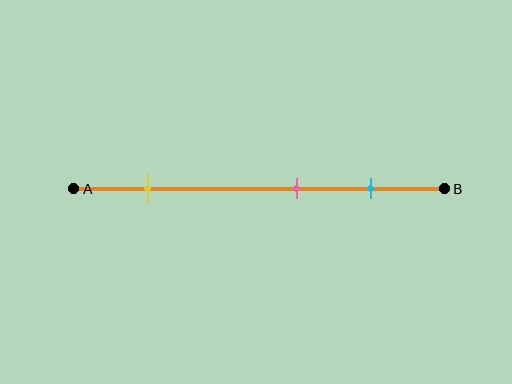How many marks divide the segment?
There are 3 marks dividing the segment.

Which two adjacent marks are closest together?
The pink and cyan marks are the closest adjacent pair.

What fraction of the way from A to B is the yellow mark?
The yellow mark is approximately 20% (0.2) of the way from A to B.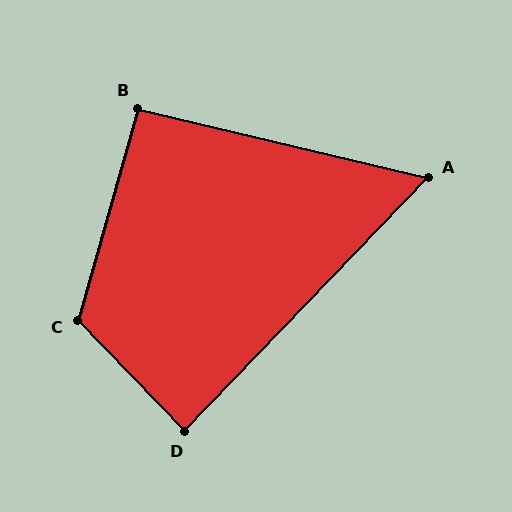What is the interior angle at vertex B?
Approximately 92 degrees (approximately right).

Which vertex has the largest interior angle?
C, at approximately 121 degrees.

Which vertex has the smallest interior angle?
A, at approximately 59 degrees.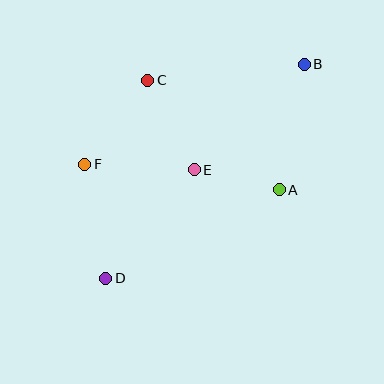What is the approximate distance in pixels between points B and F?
The distance between B and F is approximately 241 pixels.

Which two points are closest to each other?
Points A and E are closest to each other.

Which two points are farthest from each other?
Points B and D are farthest from each other.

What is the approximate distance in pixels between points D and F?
The distance between D and F is approximately 116 pixels.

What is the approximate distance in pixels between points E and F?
The distance between E and F is approximately 110 pixels.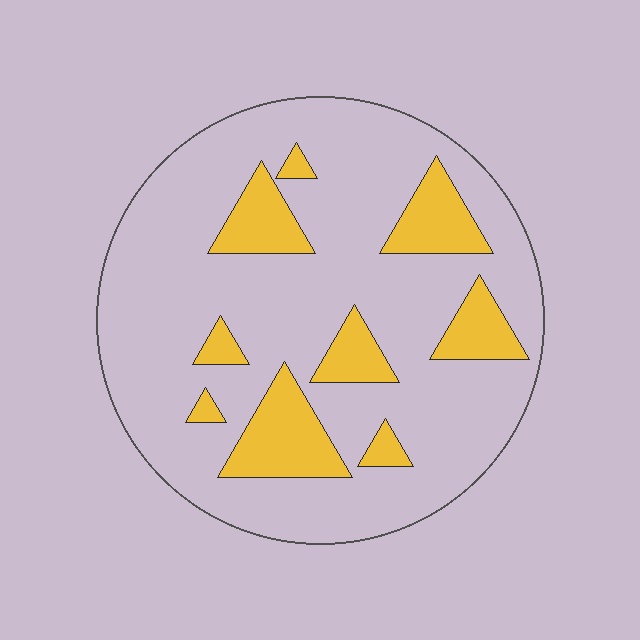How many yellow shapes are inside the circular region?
9.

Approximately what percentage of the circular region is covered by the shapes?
Approximately 20%.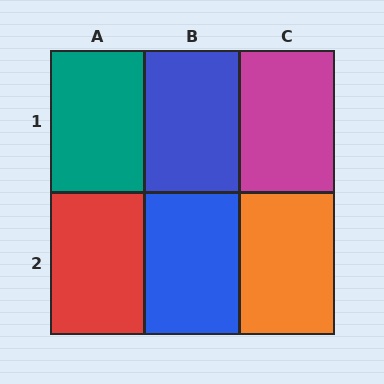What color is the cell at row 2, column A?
Red.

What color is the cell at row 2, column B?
Blue.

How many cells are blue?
2 cells are blue.